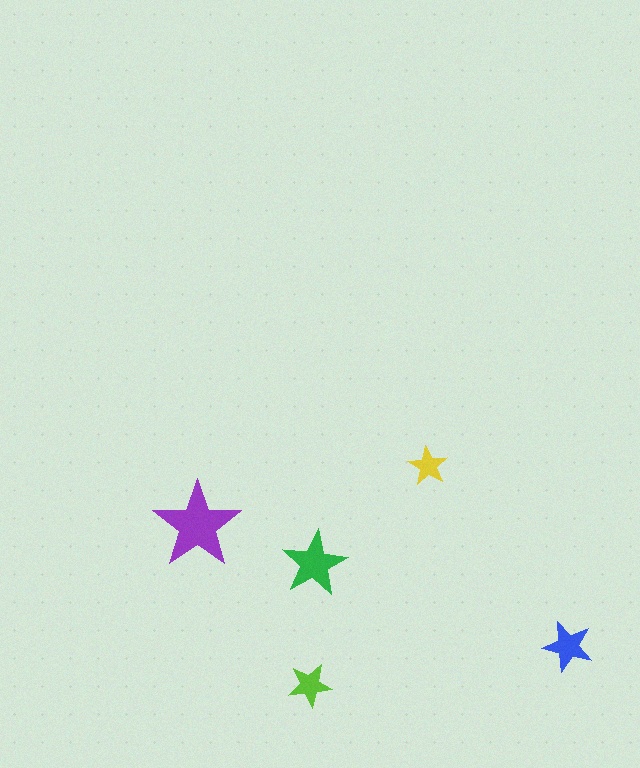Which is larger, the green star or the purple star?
The purple one.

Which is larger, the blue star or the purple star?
The purple one.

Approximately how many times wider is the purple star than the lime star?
About 2 times wider.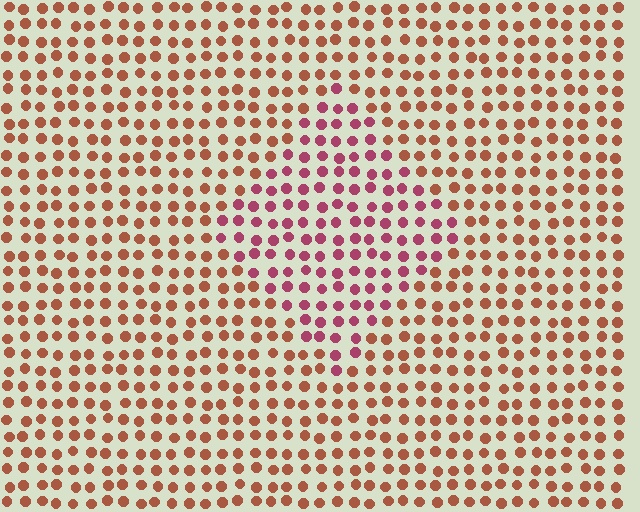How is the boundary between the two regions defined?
The boundary is defined purely by a slight shift in hue (about 37 degrees). Spacing, size, and orientation are identical on both sides.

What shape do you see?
I see a diamond.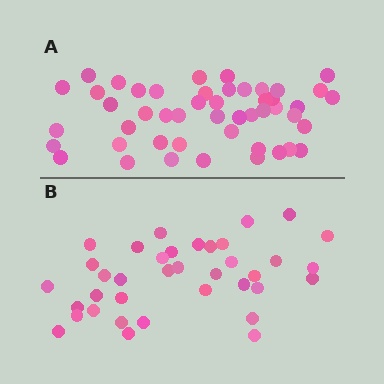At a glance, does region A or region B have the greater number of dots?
Region A (the top region) has more dots.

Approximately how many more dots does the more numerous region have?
Region A has roughly 12 or so more dots than region B.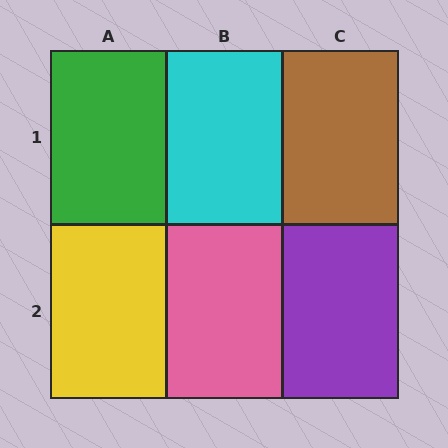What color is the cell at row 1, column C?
Brown.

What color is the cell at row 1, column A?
Green.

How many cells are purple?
1 cell is purple.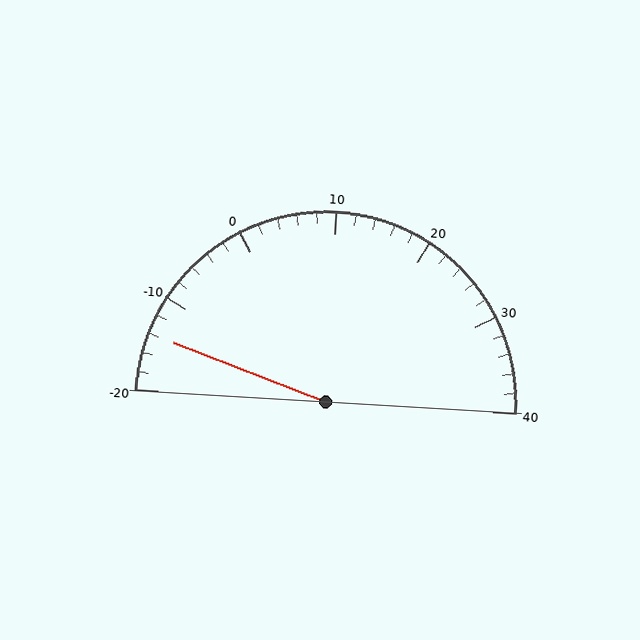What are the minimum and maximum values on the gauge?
The gauge ranges from -20 to 40.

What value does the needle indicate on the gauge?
The needle indicates approximately -14.